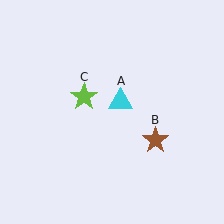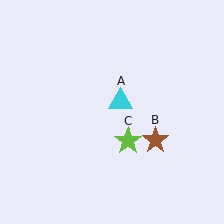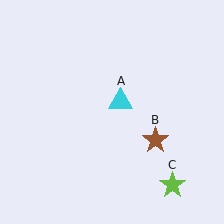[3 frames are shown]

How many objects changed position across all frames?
1 object changed position: lime star (object C).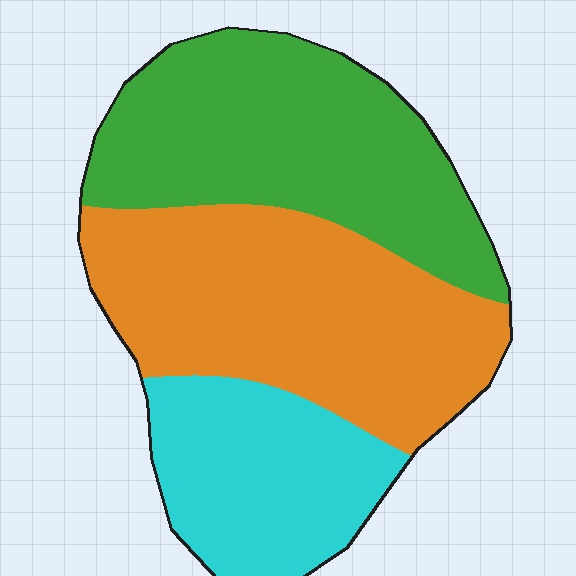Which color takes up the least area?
Cyan, at roughly 25%.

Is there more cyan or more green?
Green.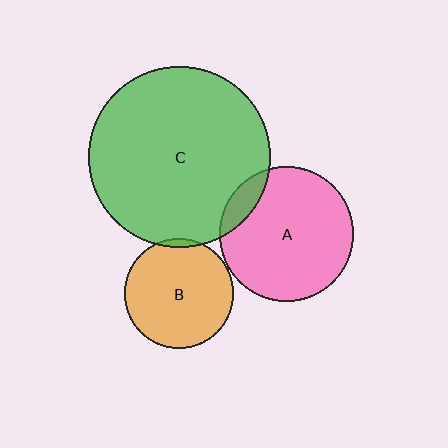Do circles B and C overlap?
Yes.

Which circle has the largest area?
Circle C (green).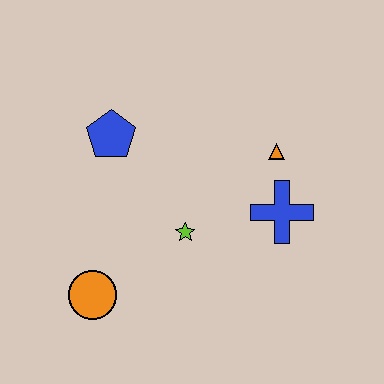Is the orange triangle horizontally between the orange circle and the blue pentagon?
No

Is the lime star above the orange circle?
Yes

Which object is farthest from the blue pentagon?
The blue cross is farthest from the blue pentagon.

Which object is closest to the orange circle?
The lime star is closest to the orange circle.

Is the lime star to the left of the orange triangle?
Yes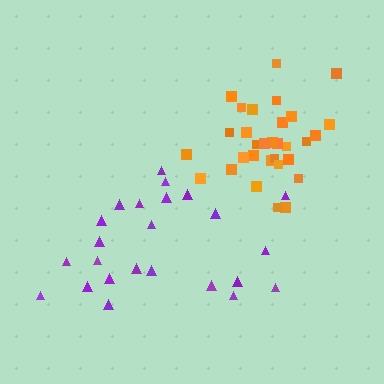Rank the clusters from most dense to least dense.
orange, purple.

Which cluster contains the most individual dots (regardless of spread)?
Orange (31).